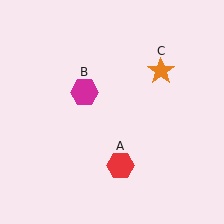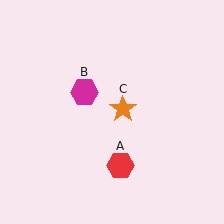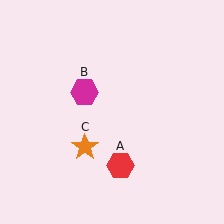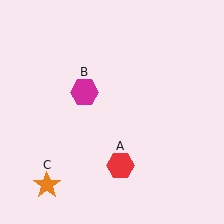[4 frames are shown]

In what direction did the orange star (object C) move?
The orange star (object C) moved down and to the left.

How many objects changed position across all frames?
1 object changed position: orange star (object C).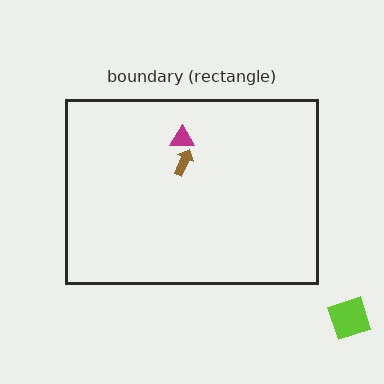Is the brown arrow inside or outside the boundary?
Inside.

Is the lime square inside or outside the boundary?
Outside.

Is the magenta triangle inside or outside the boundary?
Inside.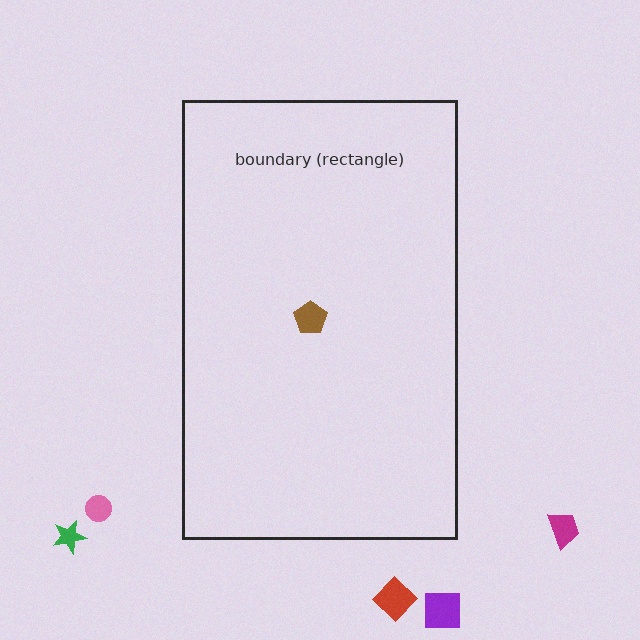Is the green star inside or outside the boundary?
Outside.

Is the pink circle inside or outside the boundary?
Outside.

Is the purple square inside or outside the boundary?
Outside.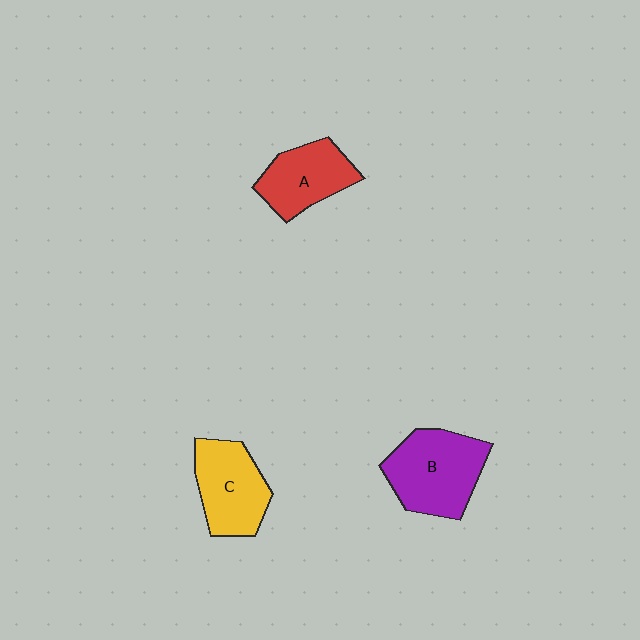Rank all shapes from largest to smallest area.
From largest to smallest: B (purple), C (yellow), A (red).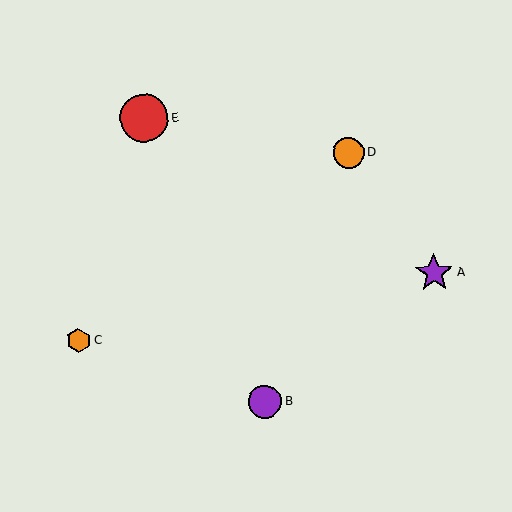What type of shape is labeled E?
Shape E is a red circle.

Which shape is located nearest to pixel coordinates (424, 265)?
The purple star (labeled A) at (434, 273) is nearest to that location.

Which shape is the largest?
The red circle (labeled E) is the largest.